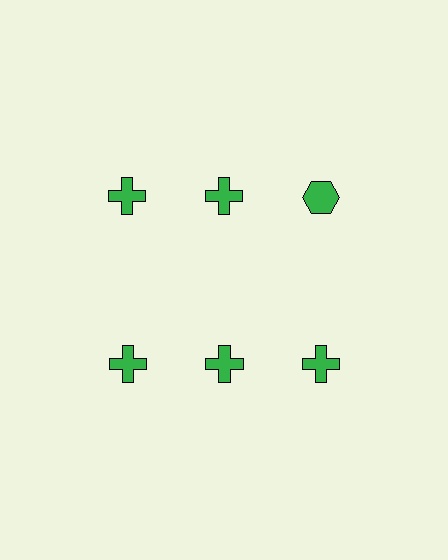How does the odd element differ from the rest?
It has a different shape: hexagon instead of cross.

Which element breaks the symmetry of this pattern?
The green hexagon in the top row, center column breaks the symmetry. All other shapes are green crosses.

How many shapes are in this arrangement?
There are 6 shapes arranged in a grid pattern.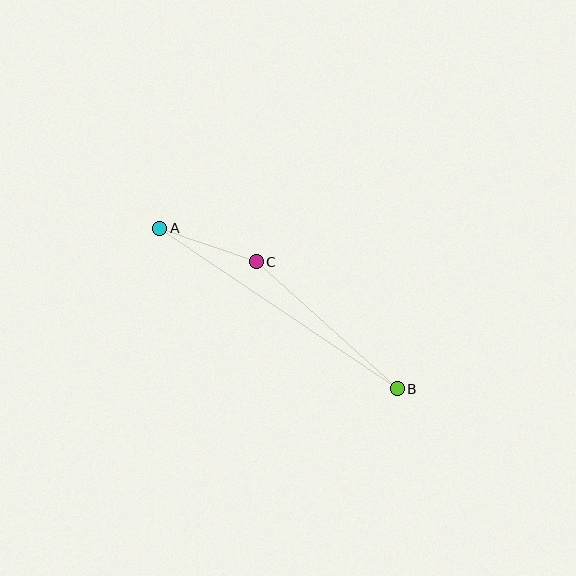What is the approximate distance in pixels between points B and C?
The distance between B and C is approximately 190 pixels.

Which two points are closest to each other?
Points A and C are closest to each other.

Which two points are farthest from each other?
Points A and B are farthest from each other.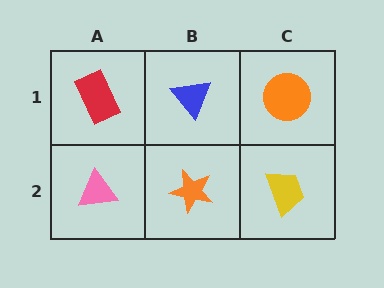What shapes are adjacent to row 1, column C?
A yellow trapezoid (row 2, column C), a blue triangle (row 1, column B).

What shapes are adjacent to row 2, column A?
A red rectangle (row 1, column A), an orange star (row 2, column B).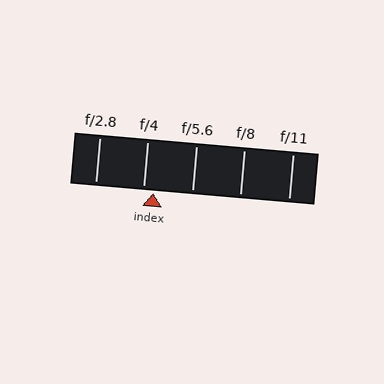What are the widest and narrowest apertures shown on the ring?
The widest aperture shown is f/2.8 and the narrowest is f/11.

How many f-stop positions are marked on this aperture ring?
There are 5 f-stop positions marked.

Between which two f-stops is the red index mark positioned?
The index mark is between f/4 and f/5.6.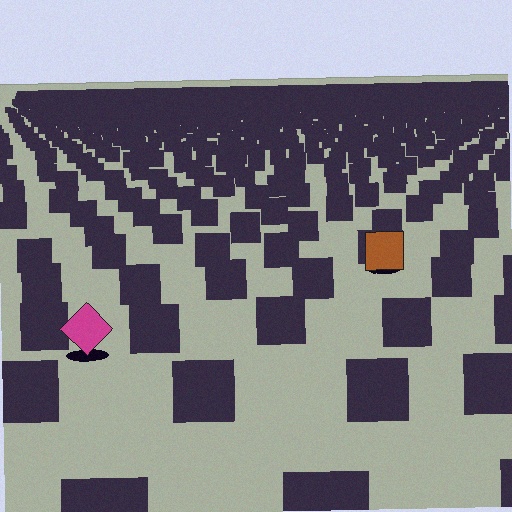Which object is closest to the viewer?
The magenta diamond is closest. The texture marks near it are larger and more spread out.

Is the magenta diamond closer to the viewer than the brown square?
Yes. The magenta diamond is closer — you can tell from the texture gradient: the ground texture is coarser near it.